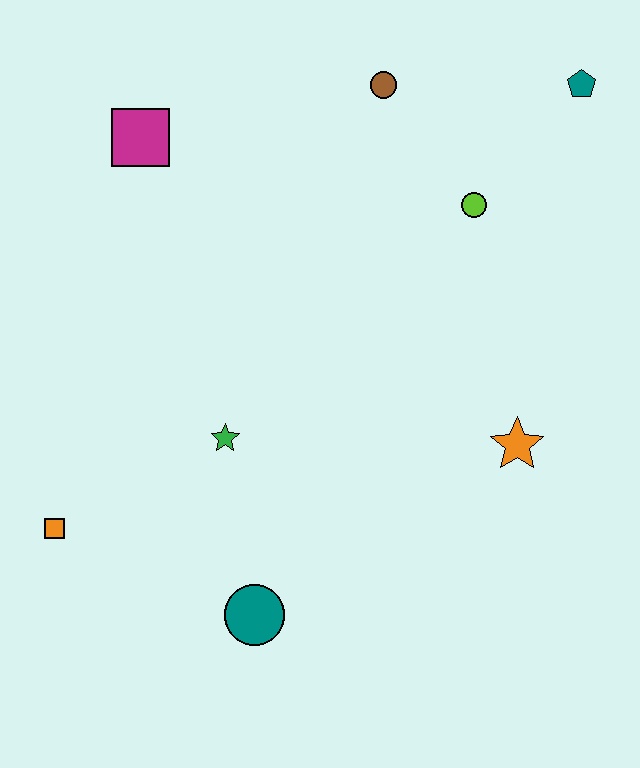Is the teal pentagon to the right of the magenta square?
Yes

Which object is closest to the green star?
The teal circle is closest to the green star.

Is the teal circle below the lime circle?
Yes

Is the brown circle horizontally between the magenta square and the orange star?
Yes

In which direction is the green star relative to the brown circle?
The green star is below the brown circle.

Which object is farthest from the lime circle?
The orange square is farthest from the lime circle.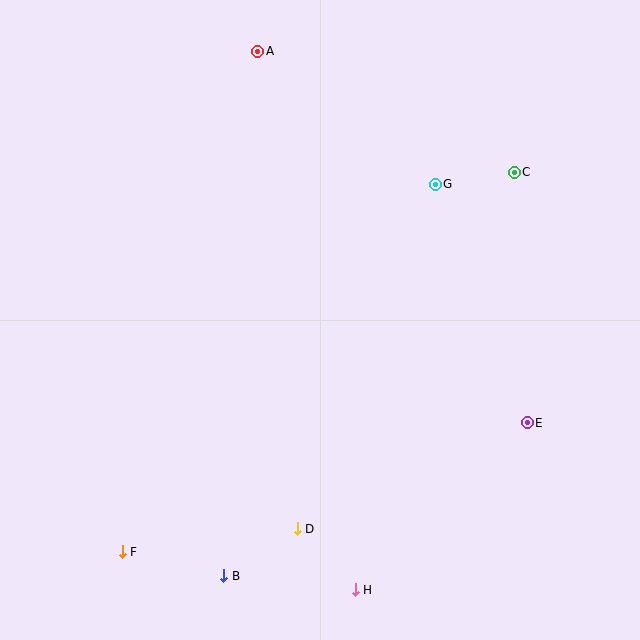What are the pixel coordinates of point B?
Point B is at (224, 576).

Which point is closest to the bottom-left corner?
Point F is closest to the bottom-left corner.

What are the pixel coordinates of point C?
Point C is at (514, 172).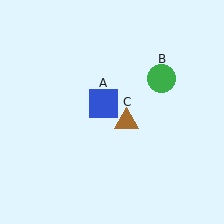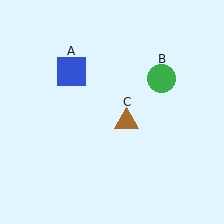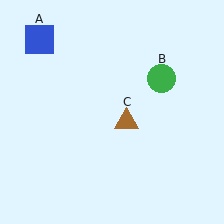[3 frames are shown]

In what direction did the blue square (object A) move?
The blue square (object A) moved up and to the left.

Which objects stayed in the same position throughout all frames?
Green circle (object B) and brown triangle (object C) remained stationary.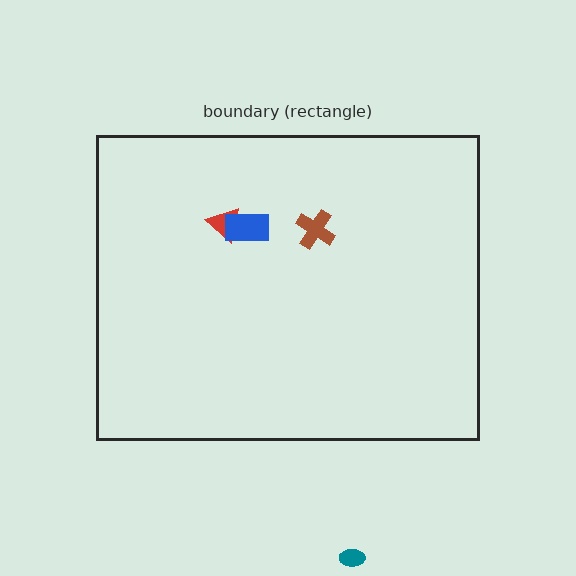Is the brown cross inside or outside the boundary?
Inside.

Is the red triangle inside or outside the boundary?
Inside.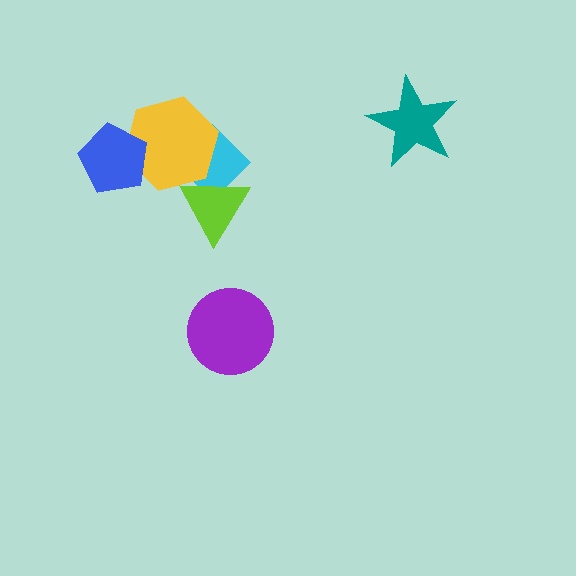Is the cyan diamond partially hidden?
Yes, it is partially covered by another shape.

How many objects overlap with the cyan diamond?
2 objects overlap with the cyan diamond.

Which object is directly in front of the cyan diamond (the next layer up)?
The yellow hexagon is directly in front of the cyan diamond.